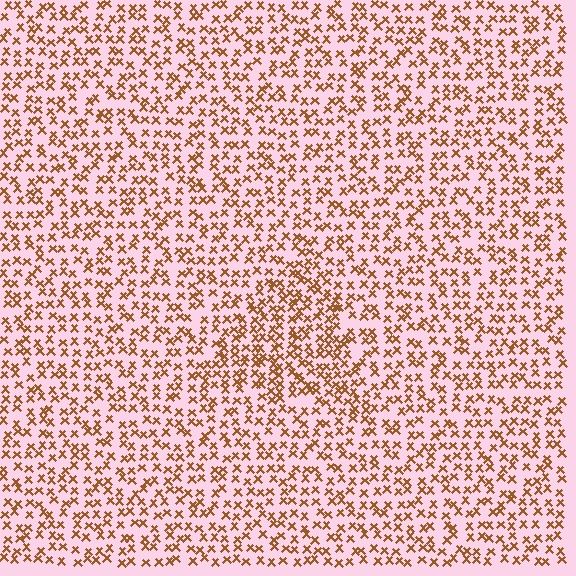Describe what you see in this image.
The image contains small brown elements arranged at two different densities. A triangle-shaped region is visible where the elements are more densely packed than the surrounding area.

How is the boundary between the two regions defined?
The boundary is defined by a change in element density (approximately 1.6x ratio). All elements are the same color, size, and shape.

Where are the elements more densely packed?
The elements are more densely packed inside the triangle boundary.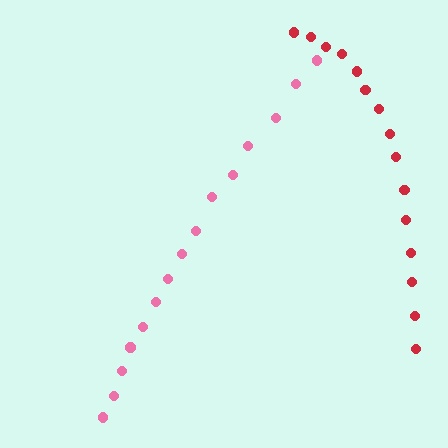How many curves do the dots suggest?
There are 2 distinct paths.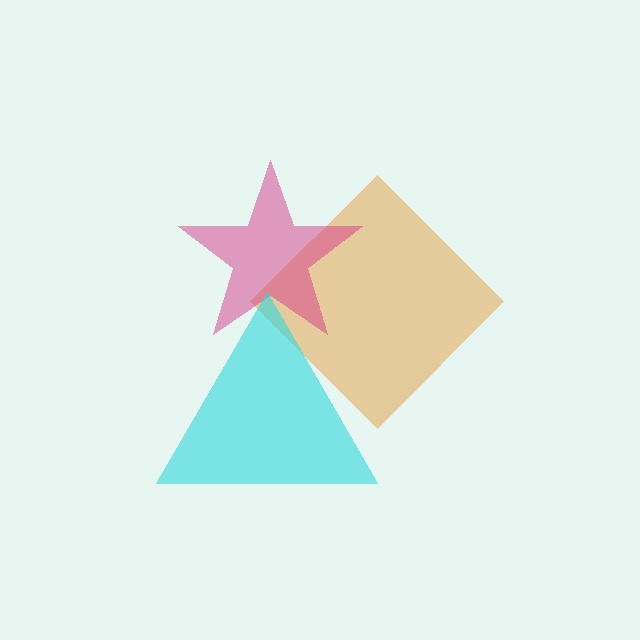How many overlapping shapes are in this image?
There are 3 overlapping shapes in the image.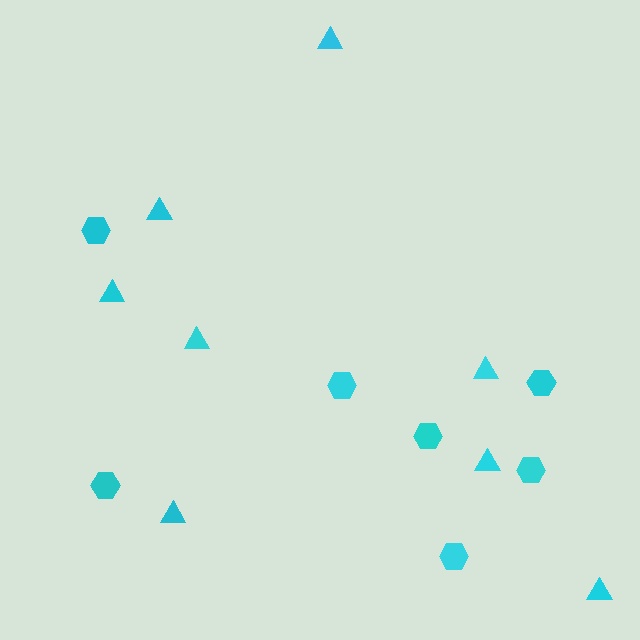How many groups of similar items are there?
There are 2 groups: one group of triangles (8) and one group of hexagons (7).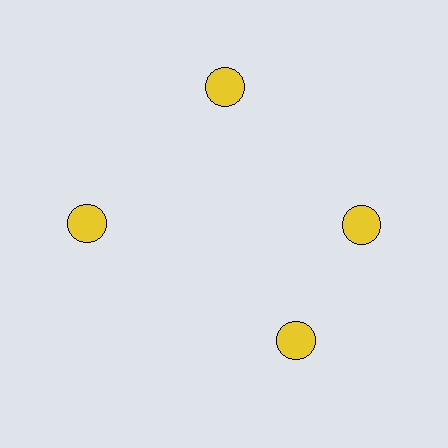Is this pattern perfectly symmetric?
No. The 4 yellow circles are arranged in a ring, but one element near the 6 o'clock position is rotated out of alignment along the ring, breaking the 4-fold rotational symmetry.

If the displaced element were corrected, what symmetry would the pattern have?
It would have 4-fold rotational symmetry — the pattern would map onto itself every 90 degrees.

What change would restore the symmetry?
The symmetry would be restored by rotating it back into even spacing with its neighbors so that all 4 circles sit at equal angles and equal distance from the center.